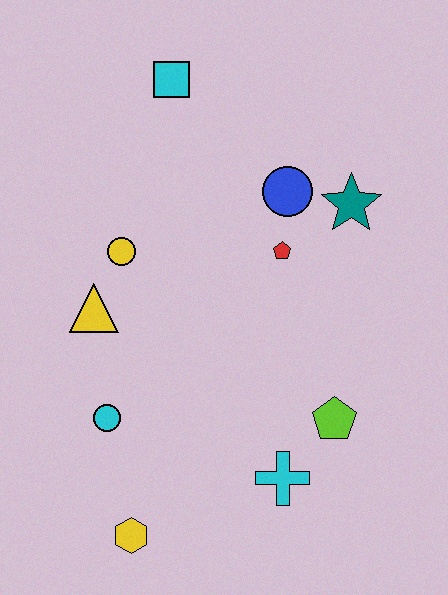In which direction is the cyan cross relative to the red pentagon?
The cyan cross is below the red pentagon.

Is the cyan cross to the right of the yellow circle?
Yes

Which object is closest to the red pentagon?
The blue circle is closest to the red pentagon.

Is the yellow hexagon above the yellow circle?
No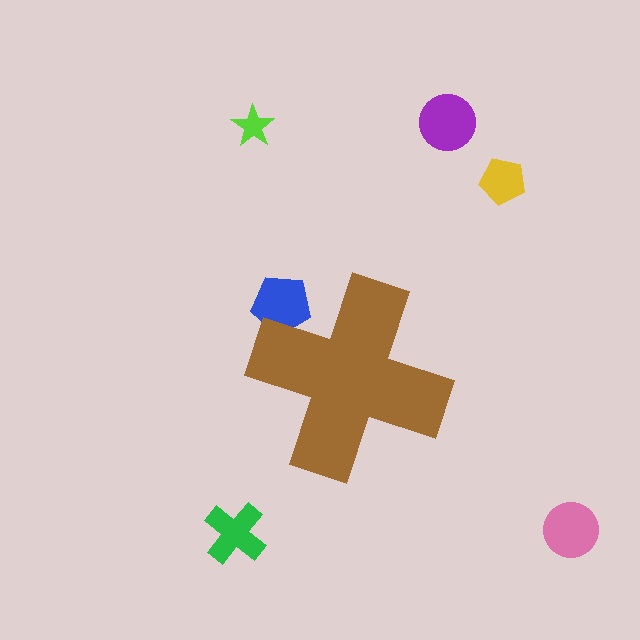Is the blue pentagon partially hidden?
Yes, the blue pentagon is partially hidden behind the brown cross.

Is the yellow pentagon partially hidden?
No, the yellow pentagon is fully visible.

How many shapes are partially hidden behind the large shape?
1 shape is partially hidden.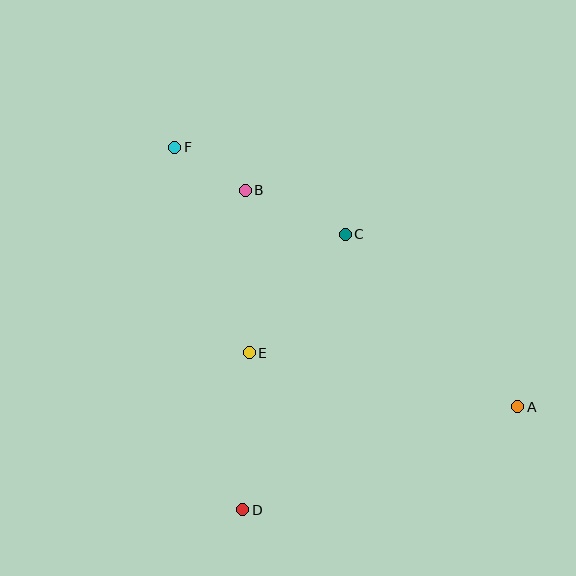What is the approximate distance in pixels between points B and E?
The distance between B and E is approximately 163 pixels.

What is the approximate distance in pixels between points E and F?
The distance between E and F is approximately 219 pixels.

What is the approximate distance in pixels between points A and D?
The distance between A and D is approximately 293 pixels.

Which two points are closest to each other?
Points B and F are closest to each other.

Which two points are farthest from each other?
Points A and F are farthest from each other.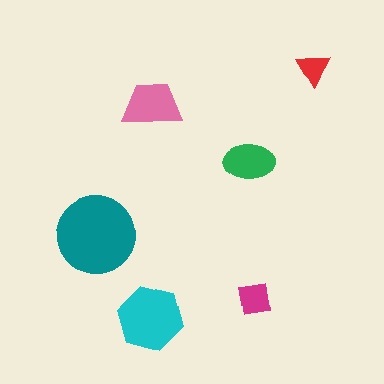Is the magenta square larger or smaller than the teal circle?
Smaller.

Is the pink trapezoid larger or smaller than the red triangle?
Larger.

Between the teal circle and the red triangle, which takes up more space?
The teal circle.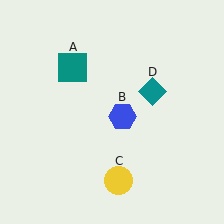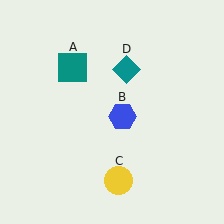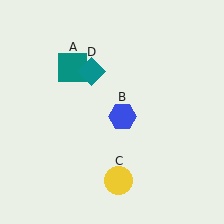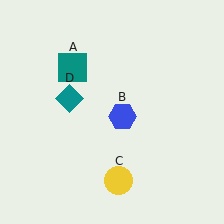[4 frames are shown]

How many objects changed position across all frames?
1 object changed position: teal diamond (object D).